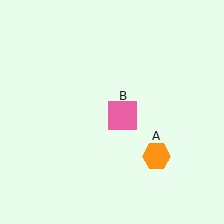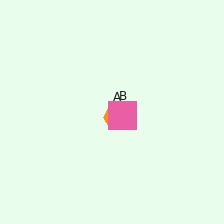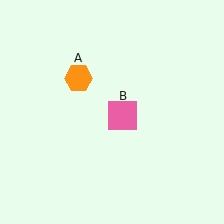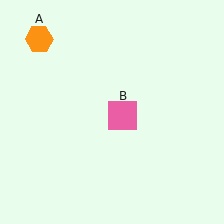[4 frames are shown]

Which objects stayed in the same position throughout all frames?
Pink square (object B) remained stationary.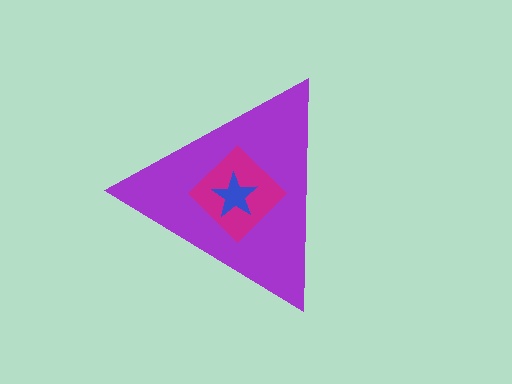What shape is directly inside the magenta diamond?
The blue star.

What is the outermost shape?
The purple triangle.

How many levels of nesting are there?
3.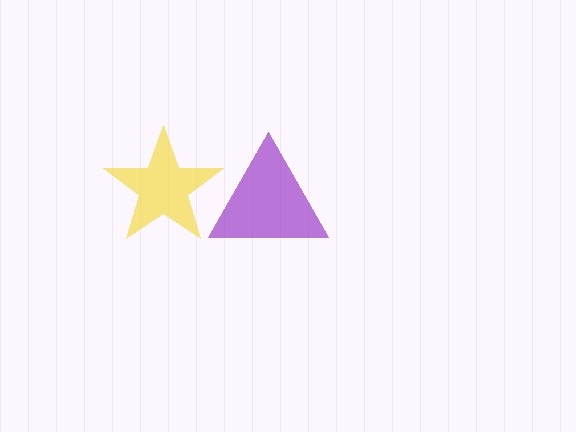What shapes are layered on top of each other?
The layered shapes are: a purple triangle, a yellow star.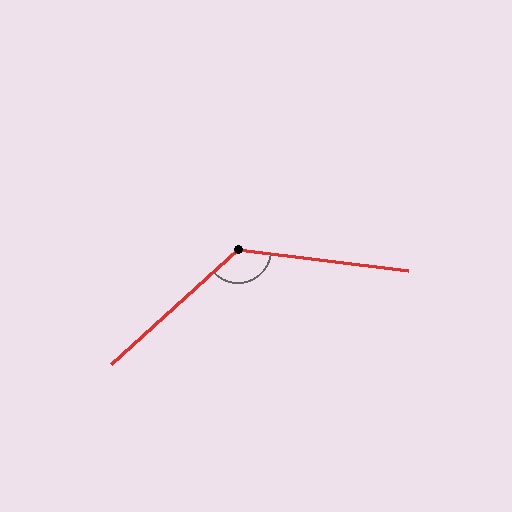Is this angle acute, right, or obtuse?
It is obtuse.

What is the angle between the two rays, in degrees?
Approximately 131 degrees.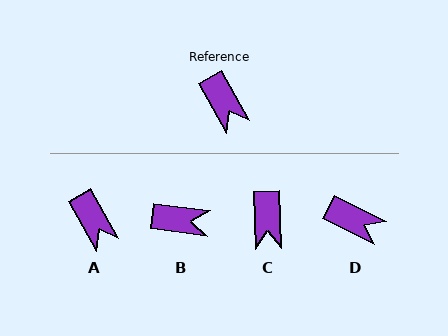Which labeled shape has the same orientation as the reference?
A.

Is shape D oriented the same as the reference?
No, it is off by about 34 degrees.